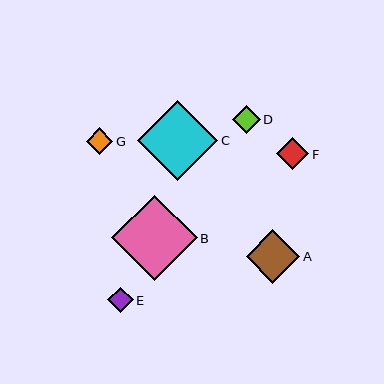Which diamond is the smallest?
Diamond E is the smallest with a size of approximately 26 pixels.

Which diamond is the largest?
Diamond B is the largest with a size of approximately 85 pixels.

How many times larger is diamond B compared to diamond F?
Diamond B is approximately 2.6 times the size of diamond F.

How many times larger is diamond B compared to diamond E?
Diamond B is approximately 3.3 times the size of diamond E.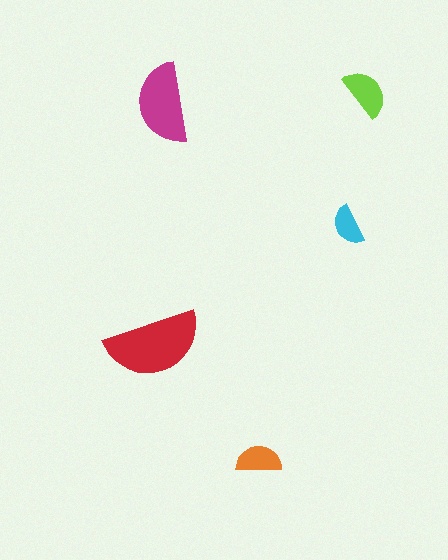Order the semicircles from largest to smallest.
the red one, the magenta one, the lime one, the orange one, the cyan one.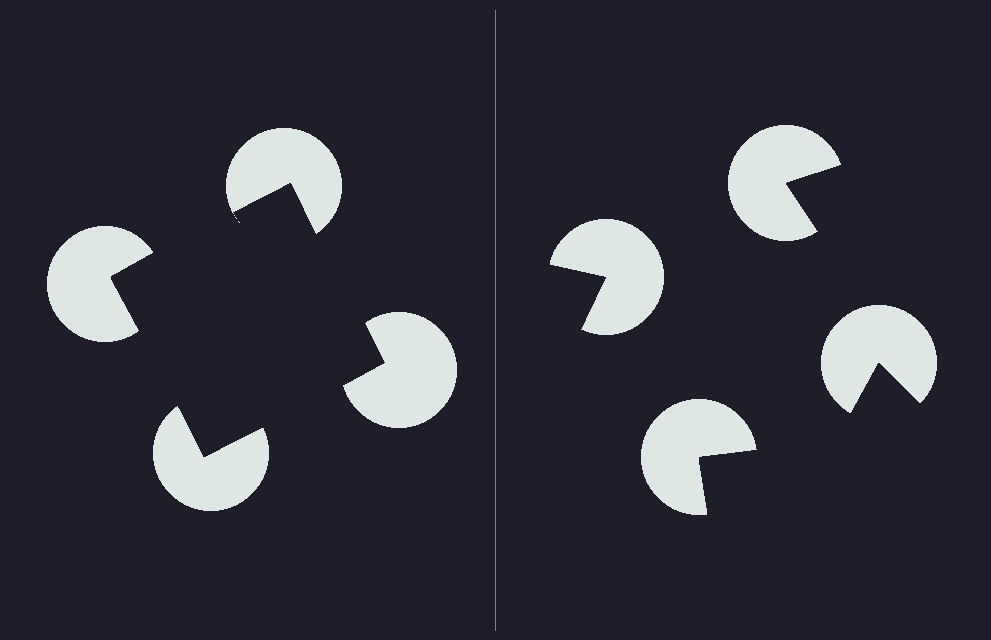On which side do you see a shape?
An illusory square appears on the left side. On the right side the wedge cuts are rotated, so no coherent shape forms.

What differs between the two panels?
The pac-man discs are positioned identically on both sides; only the wedge orientations differ. On the left they align to a square; on the right they are misaligned.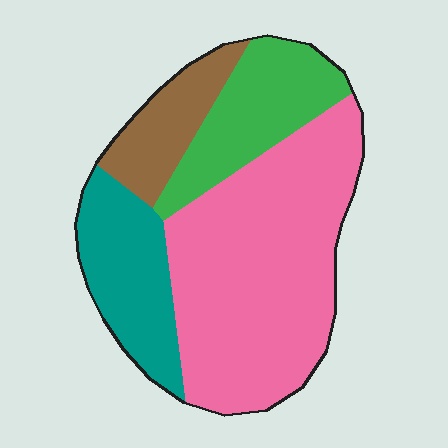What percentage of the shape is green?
Green takes up about one fifth (1/5) of the shape.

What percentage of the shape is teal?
Teal covers about 20% of the shape.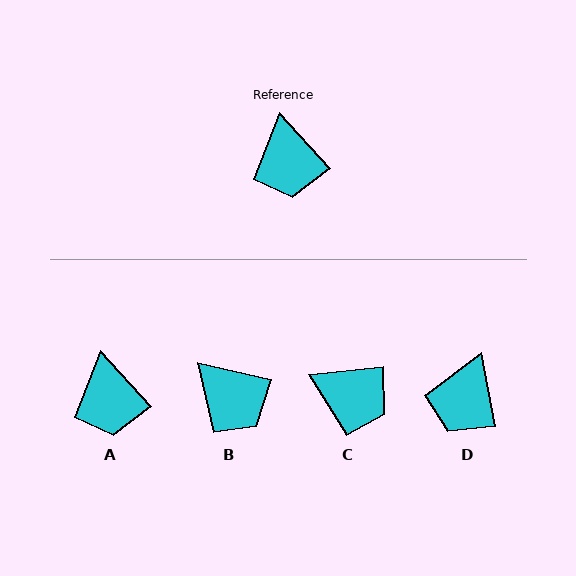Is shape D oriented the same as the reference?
No, it is off by about 31 degrees.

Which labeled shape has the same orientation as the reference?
A.